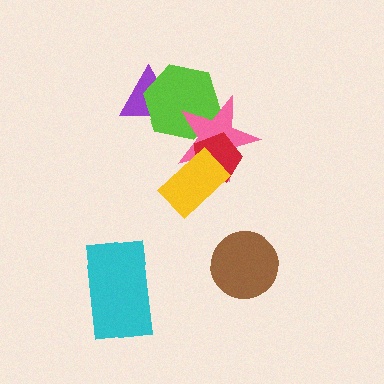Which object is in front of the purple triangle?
The lime hexagon is in front of the purple triangle.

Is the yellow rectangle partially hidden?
No, no other shape covers it.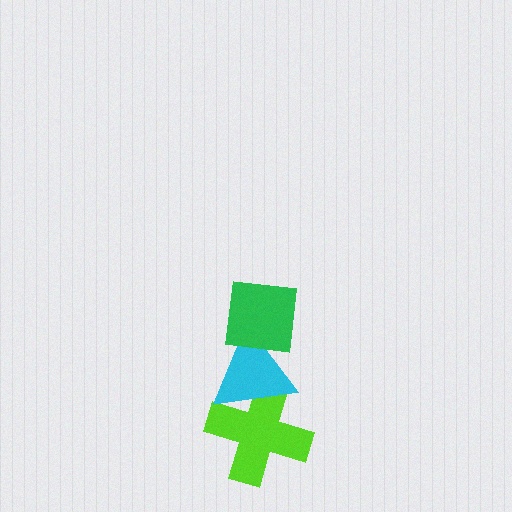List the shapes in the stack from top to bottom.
From top to bottom: the green square, the cyan triangle, the lime cross.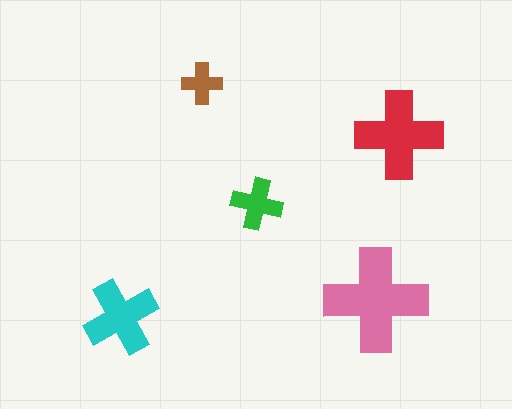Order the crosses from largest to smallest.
the pink one, the red one, the cyan one, the green one, the brown one.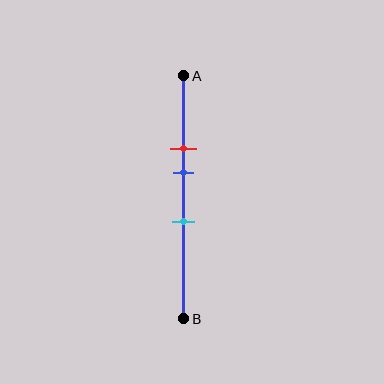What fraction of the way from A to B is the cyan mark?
The cyan mark is approximately 60% (0.6) of the way from A to B.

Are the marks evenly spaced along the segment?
Yes, the marks are approximately evenly spaced.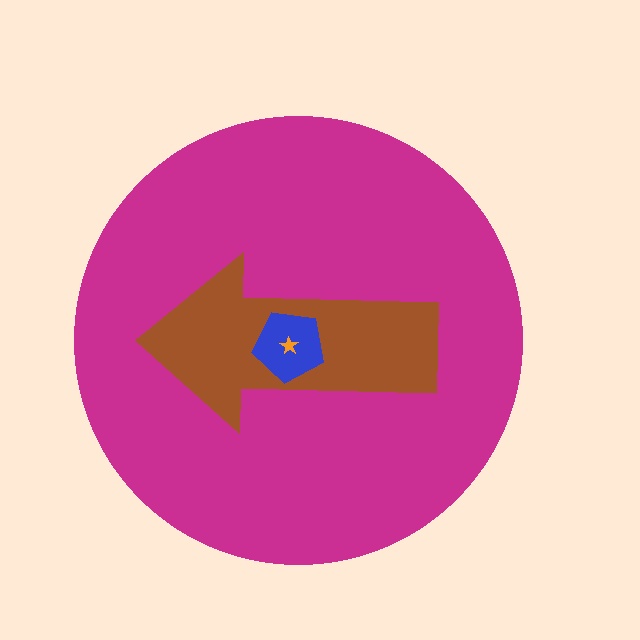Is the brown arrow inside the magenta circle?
Yes.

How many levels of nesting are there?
4.